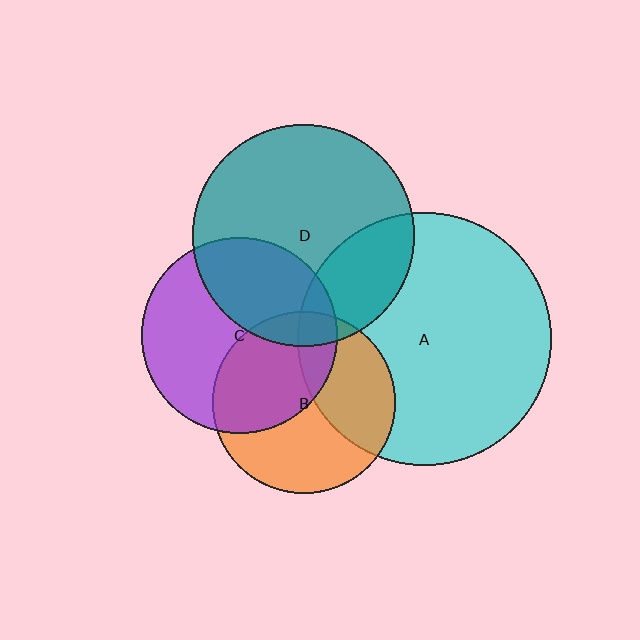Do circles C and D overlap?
Yes.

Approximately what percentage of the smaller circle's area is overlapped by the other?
Approximately 35%.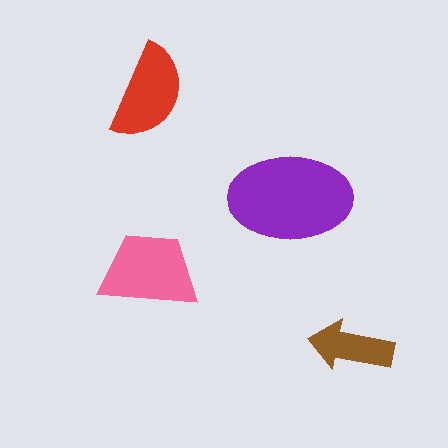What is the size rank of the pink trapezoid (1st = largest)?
2nd.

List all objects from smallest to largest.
The brown arrow, the red semicircle, the pink trapezoid, the purple ellipse.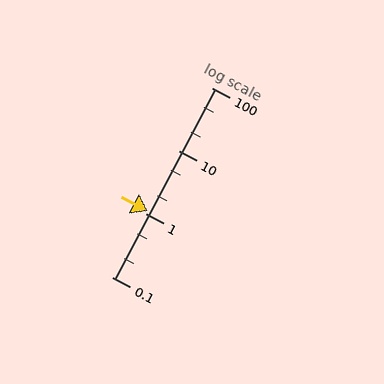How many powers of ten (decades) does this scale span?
The scale spans 3 decades, from 0.1 to 100.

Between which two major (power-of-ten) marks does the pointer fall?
The pointer is between 1 and 10.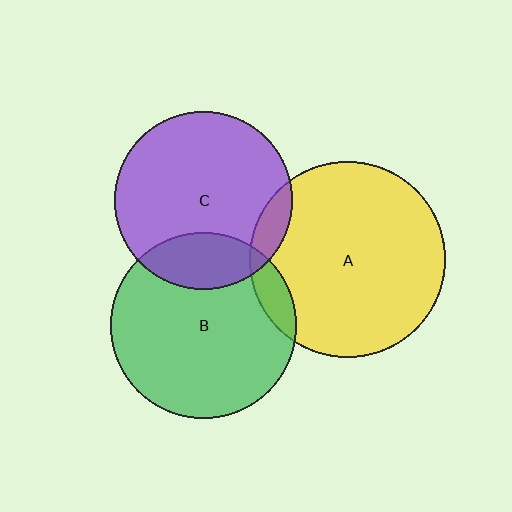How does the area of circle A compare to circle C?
Approximately 1.2 times.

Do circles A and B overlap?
Yes.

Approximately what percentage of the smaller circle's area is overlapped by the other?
Approximately 10%.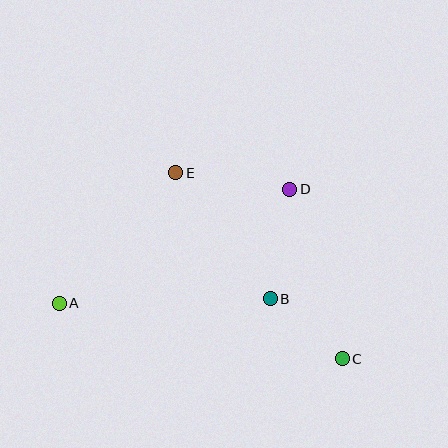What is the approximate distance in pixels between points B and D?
The distance between B and D is approximately 111 pixels.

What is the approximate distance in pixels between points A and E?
The distance between A and E is approximately 175 pixels.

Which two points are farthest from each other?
Points A and C are farthest from each other.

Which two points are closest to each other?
Points B and C are closest to each other.